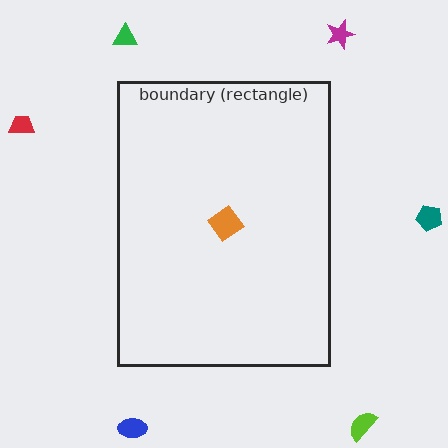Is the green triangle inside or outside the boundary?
Outside.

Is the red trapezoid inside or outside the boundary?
Outside.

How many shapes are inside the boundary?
1 inside, 6 outside.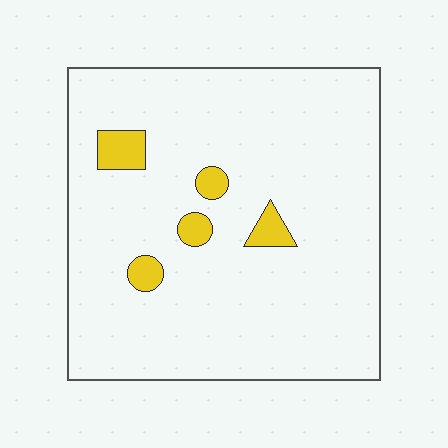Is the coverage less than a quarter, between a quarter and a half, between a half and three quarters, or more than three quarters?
Less than a quarter.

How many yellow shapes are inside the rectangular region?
5.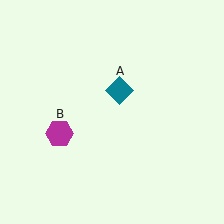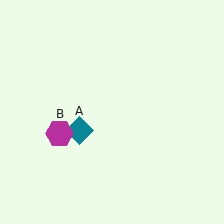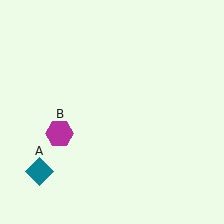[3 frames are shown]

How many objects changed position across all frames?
1 object changed position: teal diamond (object A).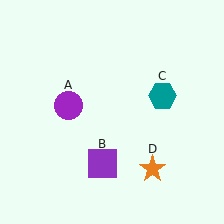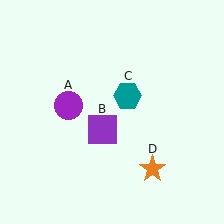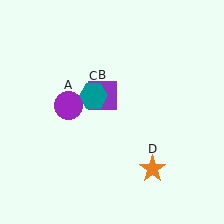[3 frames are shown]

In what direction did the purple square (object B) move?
The purple square (object B) moved up.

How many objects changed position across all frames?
2 objects changed position: purple square (object B), teal hexagon (object C).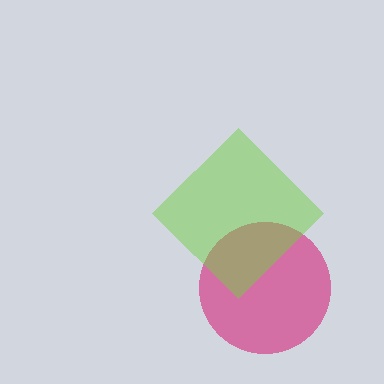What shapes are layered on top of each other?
The layered shapes are: a magenta circle, a lime diamond.